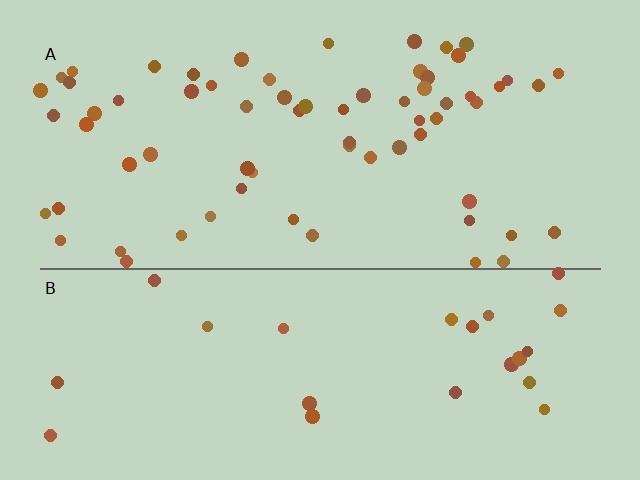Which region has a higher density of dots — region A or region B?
A (the top).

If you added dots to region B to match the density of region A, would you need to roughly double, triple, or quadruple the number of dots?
Approximately triple.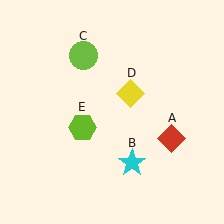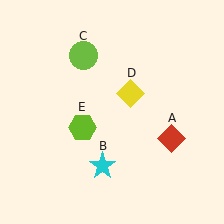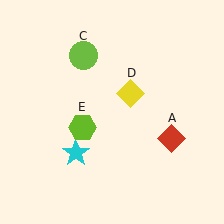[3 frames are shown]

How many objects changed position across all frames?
1 object changed position: cyan star (object B).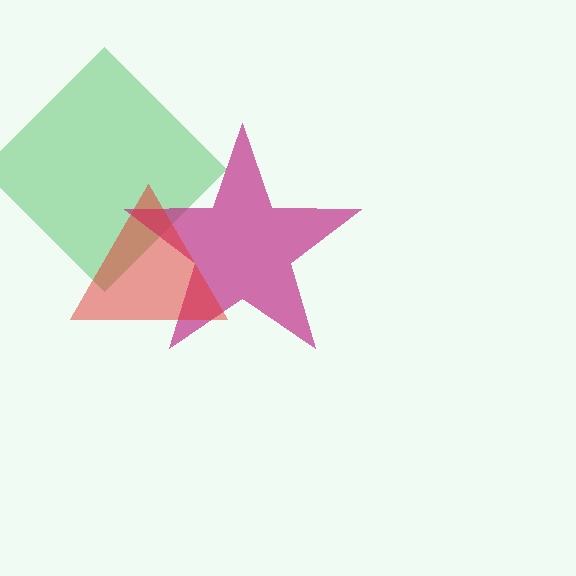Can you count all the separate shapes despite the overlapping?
Yes, there are 3 separate shapes.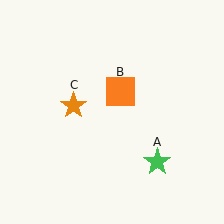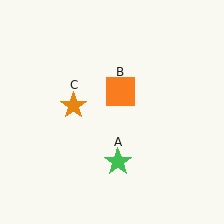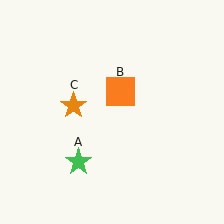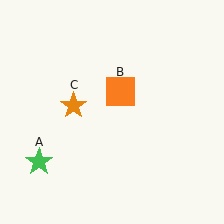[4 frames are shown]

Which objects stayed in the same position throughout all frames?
Orange square (object B) and orange star (object C) remained stationary.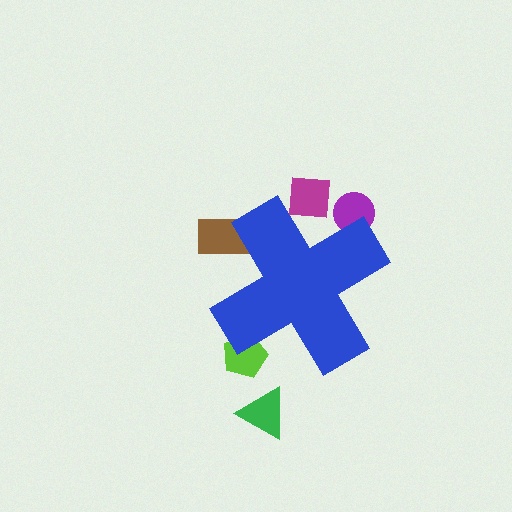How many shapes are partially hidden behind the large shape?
4 shapes are partially hidden.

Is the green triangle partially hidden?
No, the green triangle is fully visible.